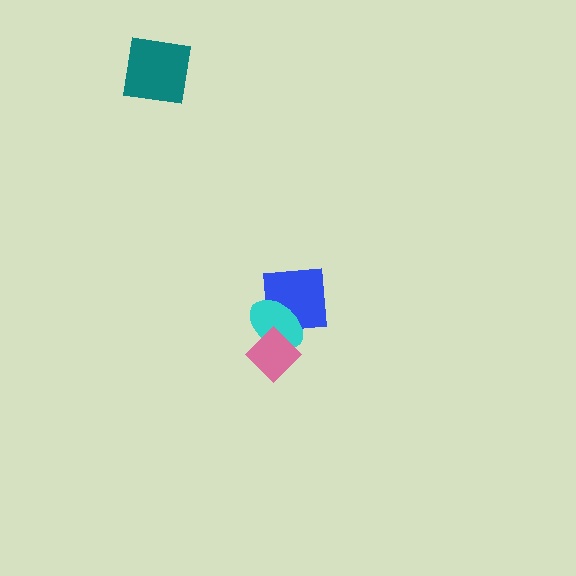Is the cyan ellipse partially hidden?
Yes, it is partially covered by another shape.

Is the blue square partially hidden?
Yes, it is partially covered by another shape.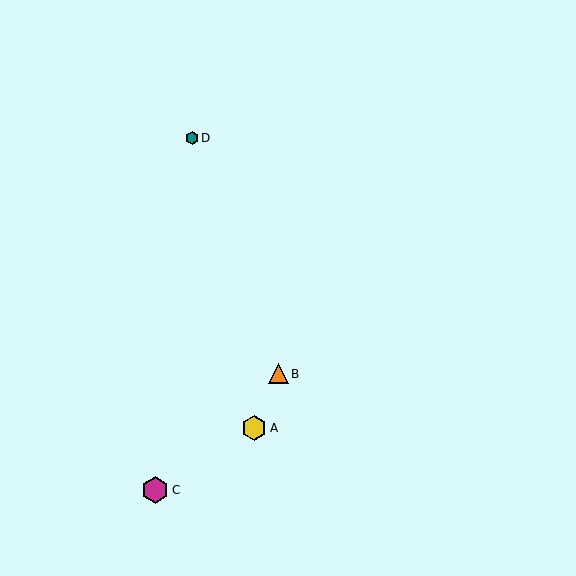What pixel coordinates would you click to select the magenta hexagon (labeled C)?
Click at (155, 490) to select the magenta hexagon C.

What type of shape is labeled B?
Shape B is an orange triangle.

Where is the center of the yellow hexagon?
The center of the yellow hexagon is at (254, 428).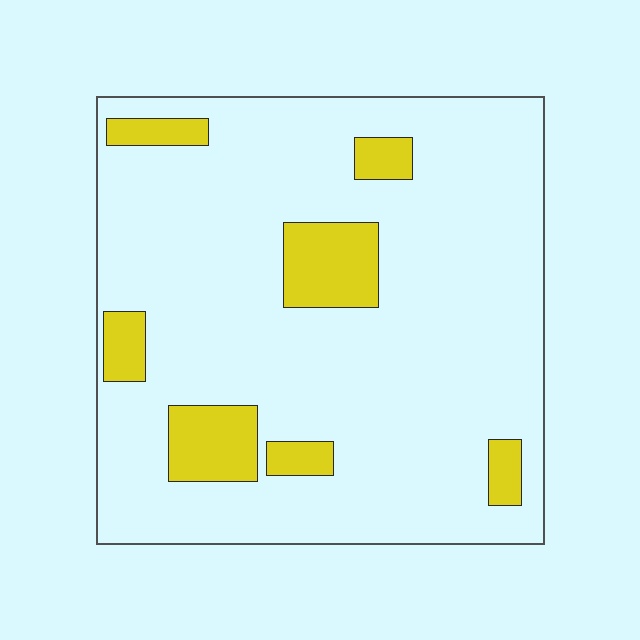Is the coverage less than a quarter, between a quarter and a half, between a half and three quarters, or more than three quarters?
Less than a quarter.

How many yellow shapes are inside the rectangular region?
7.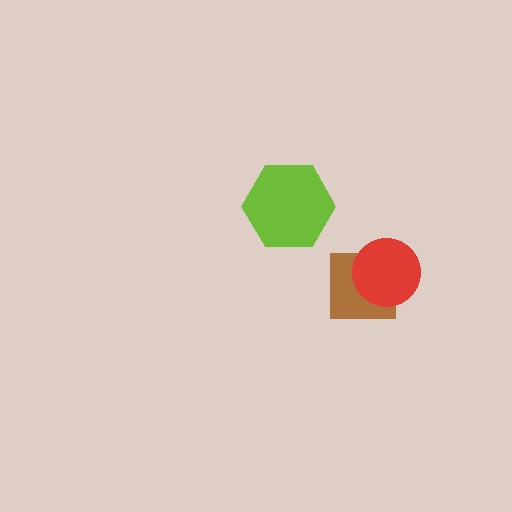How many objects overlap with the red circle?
1 object overlaps with the red circle.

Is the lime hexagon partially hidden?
No, no other shape covers it.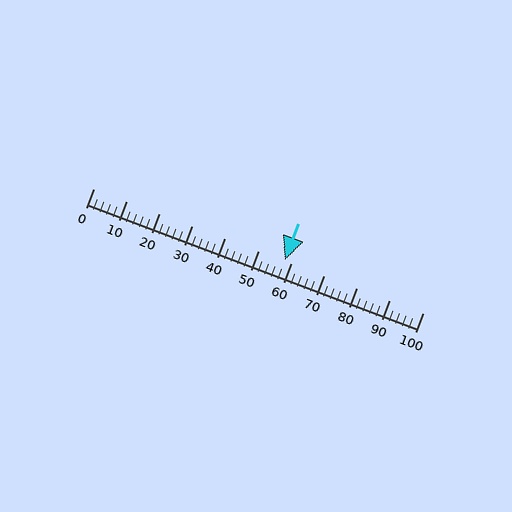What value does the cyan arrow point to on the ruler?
The cyan arrow points to approximately 58.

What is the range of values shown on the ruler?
The ruler shows values from 0 to 100.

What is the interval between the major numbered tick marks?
The major tick marks are spaced 10 units apart.